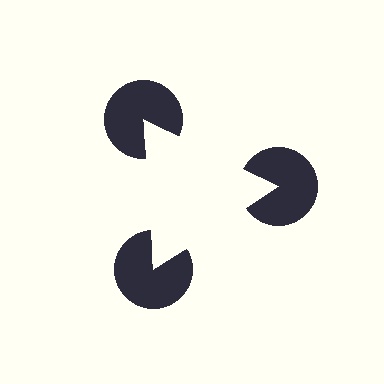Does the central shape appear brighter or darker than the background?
It typically appears slightly brighter than the background, even though no actual brightness change is drawn.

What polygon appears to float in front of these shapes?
An illusory triangle — its edges are inferred from the aligned wedge cuts in the pac-man discs, not physically drawn.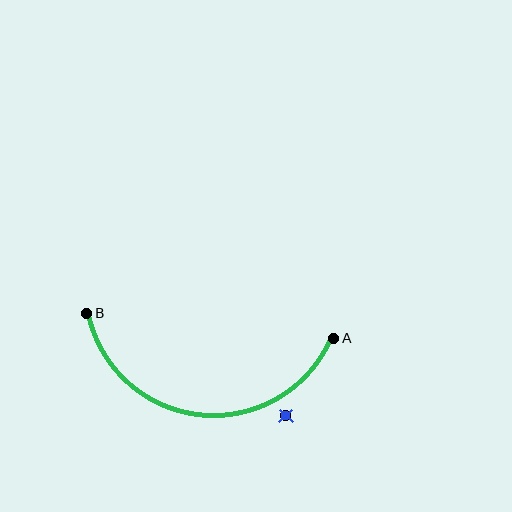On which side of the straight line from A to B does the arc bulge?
The arc bulges below the straight line connecting A and B.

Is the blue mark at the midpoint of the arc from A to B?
No — the blue mark does not lie on the arc at all. It sits slightly outside the curve.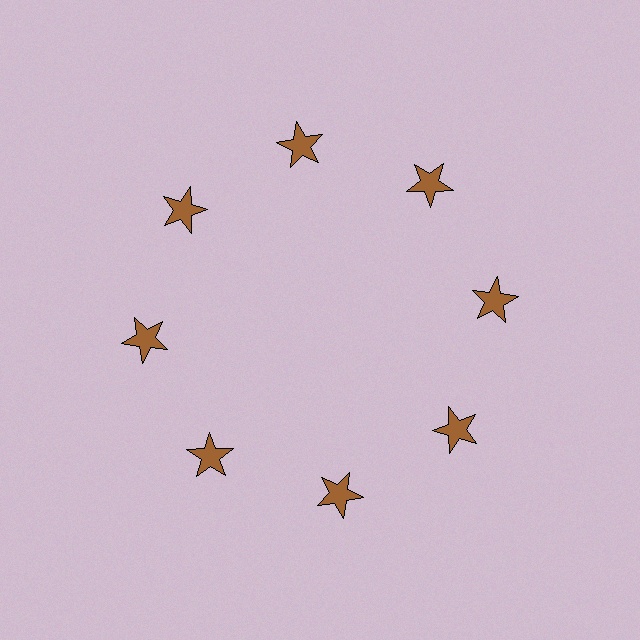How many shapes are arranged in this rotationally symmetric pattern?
There are 8 shapes, arranged in 8 groups of 1.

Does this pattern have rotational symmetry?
Yes, this pattern has 8-fold rotational symmetry. It looks the same after rotating 45 degrees around the center.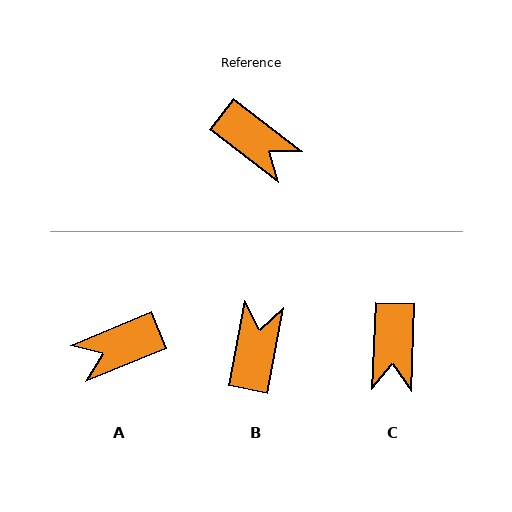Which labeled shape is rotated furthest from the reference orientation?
A, about 120 degrees away.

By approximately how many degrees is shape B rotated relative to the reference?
Approximately 116 degrees counter-clockwise.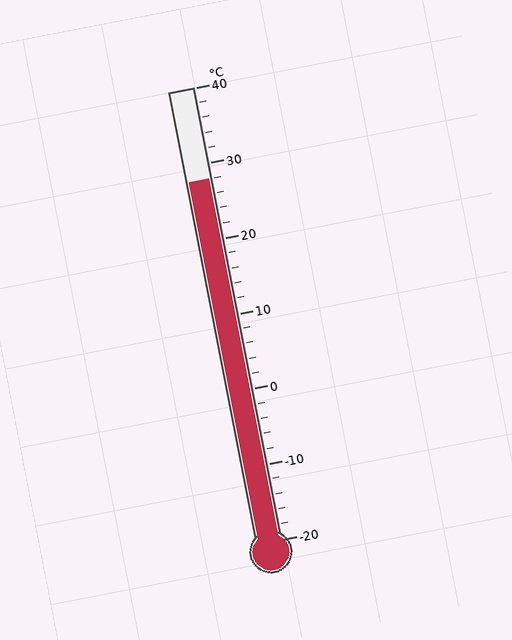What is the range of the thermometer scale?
The thermometer scale ranges from -20°C to 40°C.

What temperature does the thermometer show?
The thermometer shows approximately 28°C.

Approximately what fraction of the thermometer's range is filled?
The thermometer is filled to approximately 80% of its range.